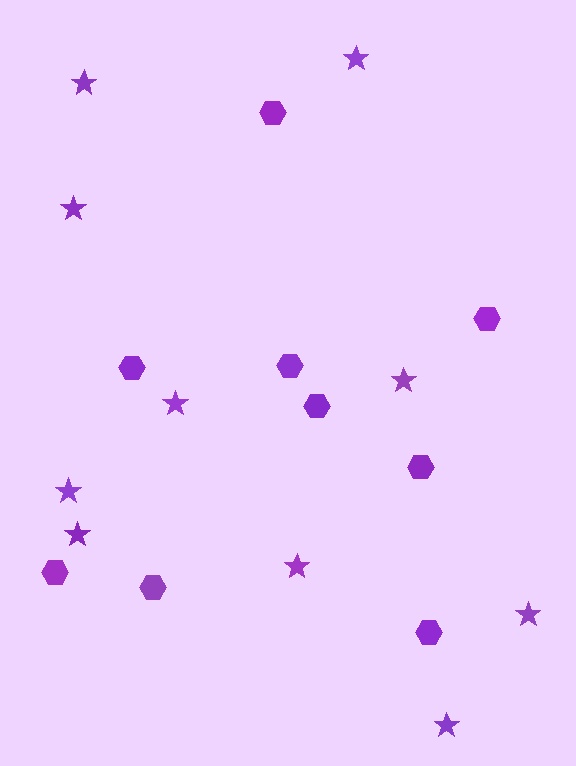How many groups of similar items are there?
There are 2 groups: one group of hexagons (9) and one group of stars (10).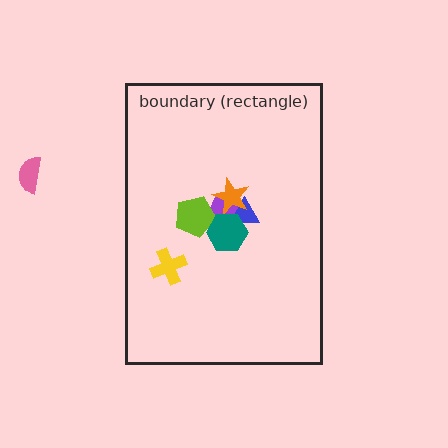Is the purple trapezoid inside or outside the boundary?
Inside.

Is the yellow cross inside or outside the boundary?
Inside.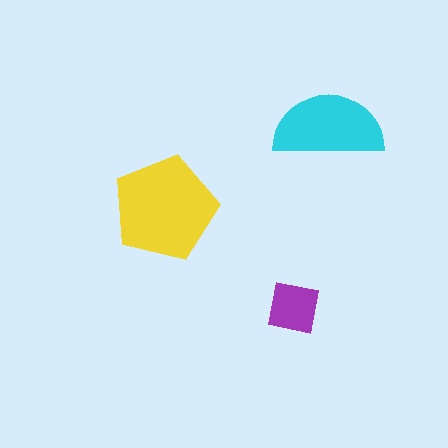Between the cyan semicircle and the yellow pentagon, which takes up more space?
The yellow pentagon.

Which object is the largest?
The yellow pentagon.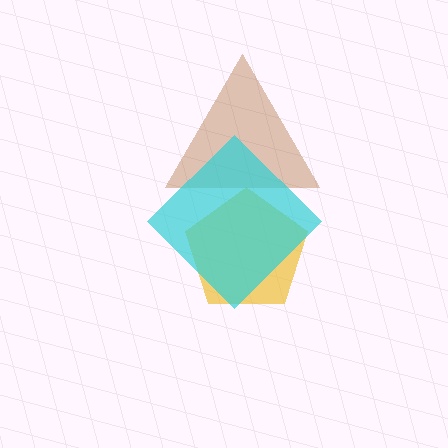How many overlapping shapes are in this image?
There are 3 overlapping shapes in the image.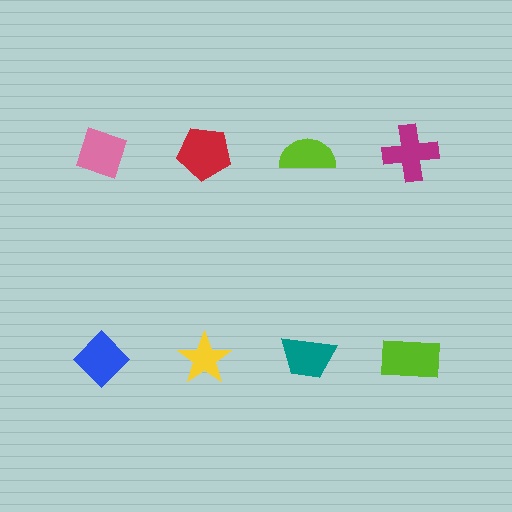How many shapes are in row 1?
4 shapes.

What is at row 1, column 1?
A pink diamond.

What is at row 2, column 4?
A lime rectangle.